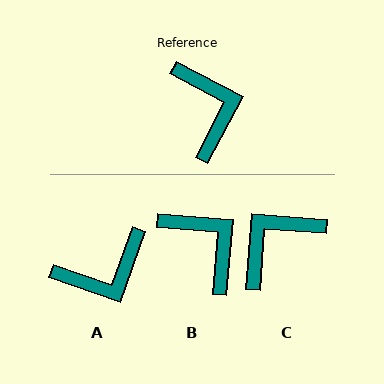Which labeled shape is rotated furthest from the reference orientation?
C, about 113 degrees away.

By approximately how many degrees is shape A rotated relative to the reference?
Approximately 81 degrees clockwise.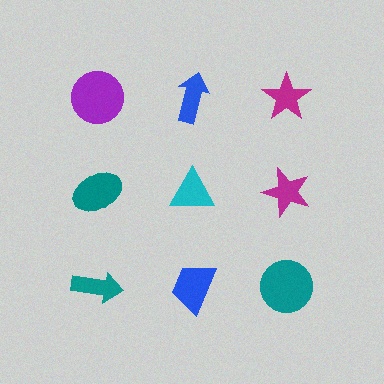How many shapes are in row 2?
3 shapes.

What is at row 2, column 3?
A magenta star.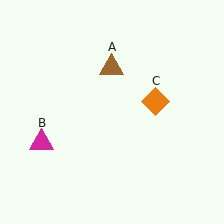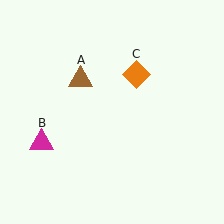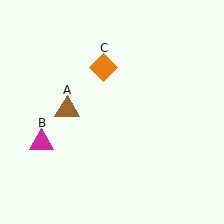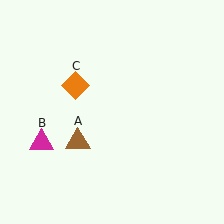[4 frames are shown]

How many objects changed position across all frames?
2 objects changed position: brown triangle (object A), orange diamond (object C).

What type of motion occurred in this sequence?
The brown triangle (object A), orange diamond (object C) rotated counterclockwise around the center of the scene.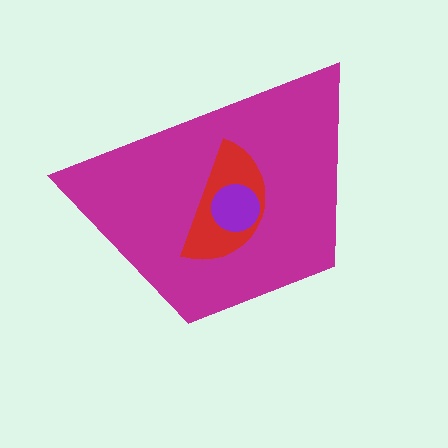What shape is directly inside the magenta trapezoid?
The red semicircle.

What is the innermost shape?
The purple circle.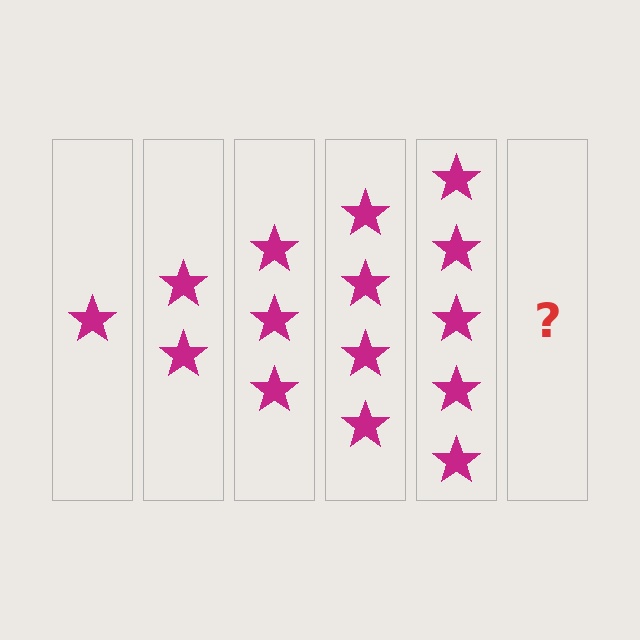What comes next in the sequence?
The next element should be 6 stars.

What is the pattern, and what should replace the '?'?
The pattern is that each step adds one more star. The '?' should be 6 stars.